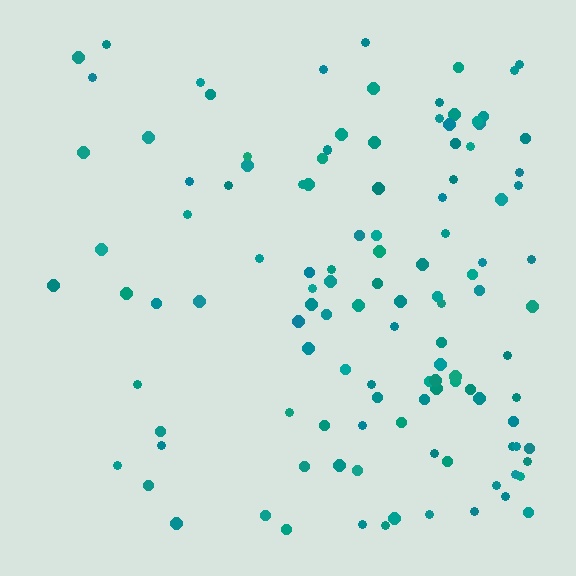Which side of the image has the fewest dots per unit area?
The left.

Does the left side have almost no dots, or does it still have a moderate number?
Still a moderate number, just noticeably fewer than the right.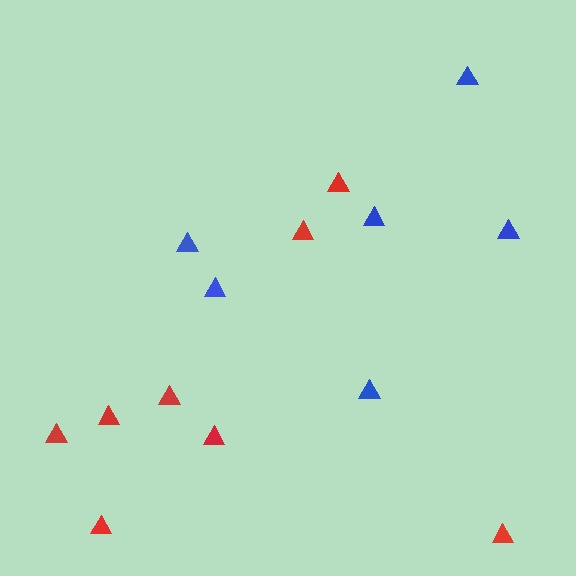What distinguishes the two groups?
There are 2 groups: one group of red triangles (8) and one group of blue triangles (6).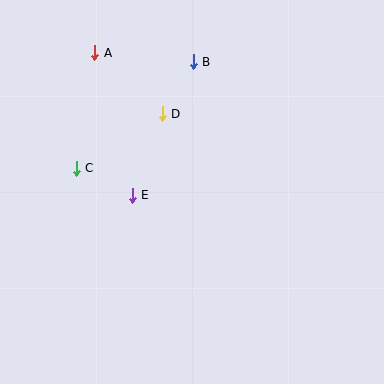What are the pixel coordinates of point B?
Point B is at (193, 62).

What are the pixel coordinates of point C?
Point C is at (76, 168).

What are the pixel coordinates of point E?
Point E is at (132, 195).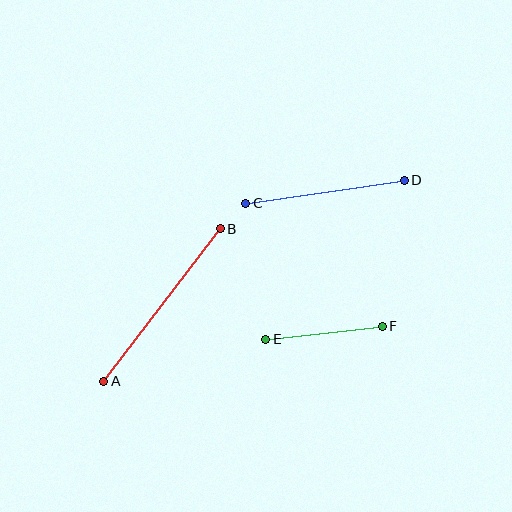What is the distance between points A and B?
The distance is approximately 191 pixels.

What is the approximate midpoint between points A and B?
The midpoint is at approximately (162, 305) pixels.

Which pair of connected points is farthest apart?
Points A and B are farthest apart.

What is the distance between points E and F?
The distance is approximately 117 pixels.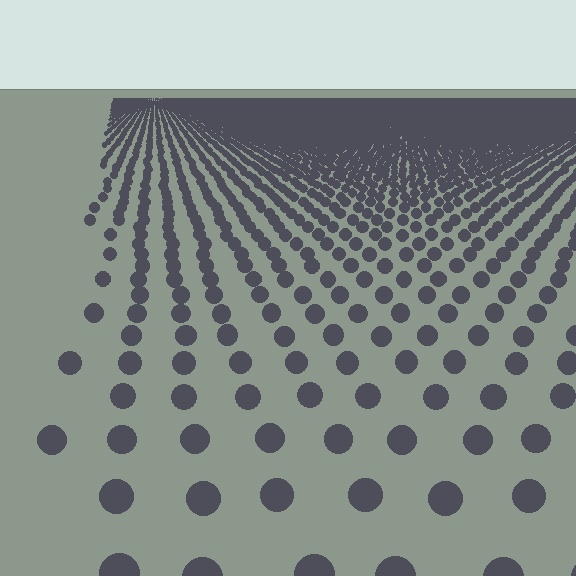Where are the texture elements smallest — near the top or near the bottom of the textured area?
Near the top.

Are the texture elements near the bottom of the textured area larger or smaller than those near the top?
Larger. Near the bottom, elements are closer to the viewer and appear at a bigger on-screen size.